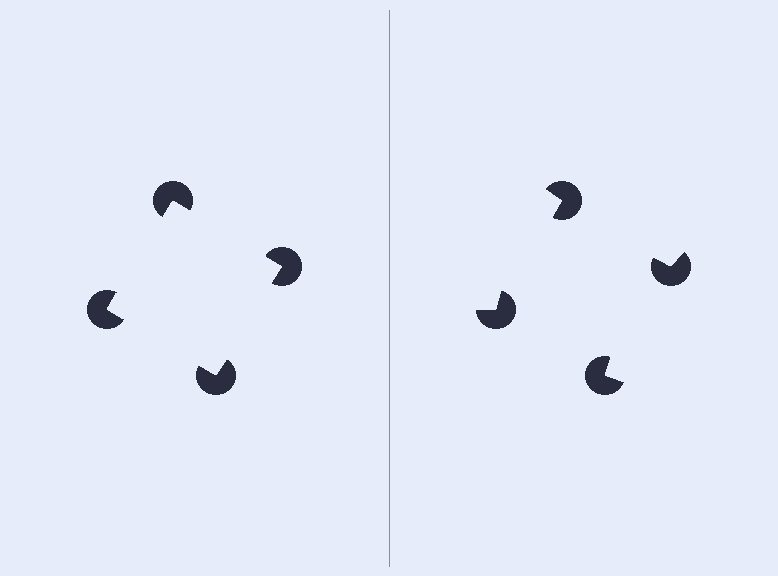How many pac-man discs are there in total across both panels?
8 — 4 on each side.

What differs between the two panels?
The pac-man discs are positioned identically on both sides; only the wedge orientations differ. On the left they align to a square; on the right they are misaligned.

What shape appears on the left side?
An illusory square.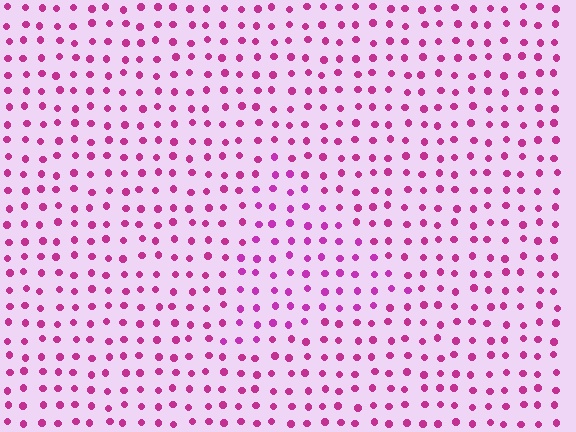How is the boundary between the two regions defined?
The boundary is defined purely by a slight shift in hue (about 15 degrees). Spacing, size, and orientation are identical on both sides.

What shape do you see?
I see a triangle.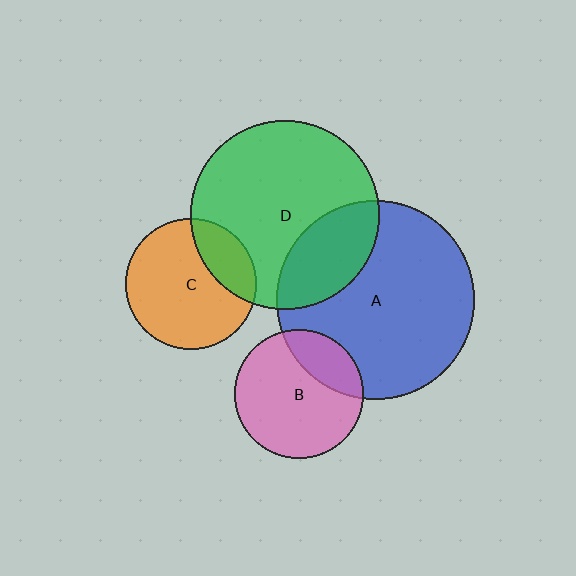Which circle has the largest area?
Circle A (blue).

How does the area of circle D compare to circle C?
Approximately 2.1 times.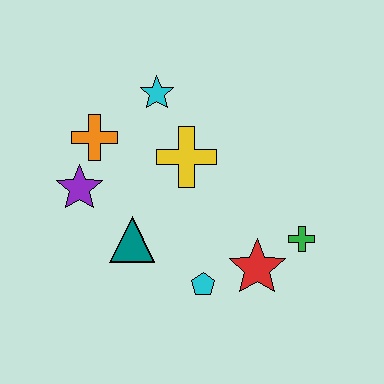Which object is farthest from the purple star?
The green cross is farthest from the purple star.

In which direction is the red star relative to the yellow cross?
The red star is below the yellow cross.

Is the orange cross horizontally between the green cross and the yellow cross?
No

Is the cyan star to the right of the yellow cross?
No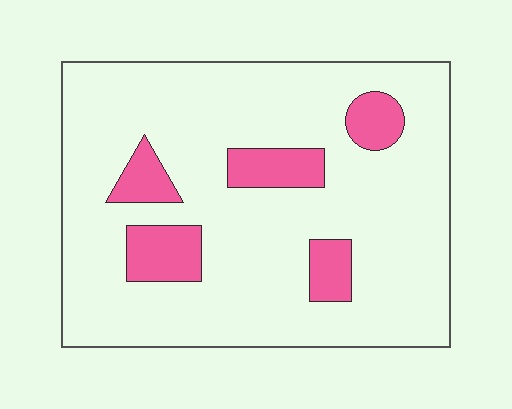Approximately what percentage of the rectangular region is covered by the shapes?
Approximately 15%.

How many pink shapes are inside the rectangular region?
5.